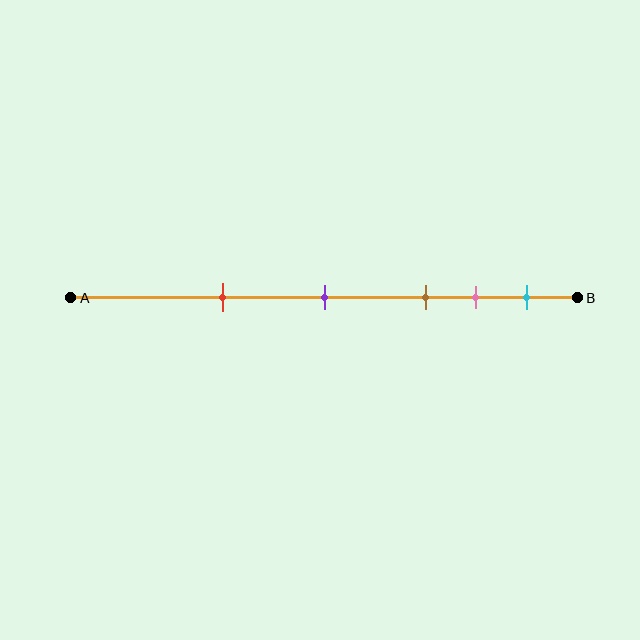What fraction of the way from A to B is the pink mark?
The pink mark is approximately 80% (0.8) of the way from A to B.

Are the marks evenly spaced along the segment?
No, the marks are not evenly spaced.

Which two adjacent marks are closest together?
The pink and cyan marks are the closest adjacent pair.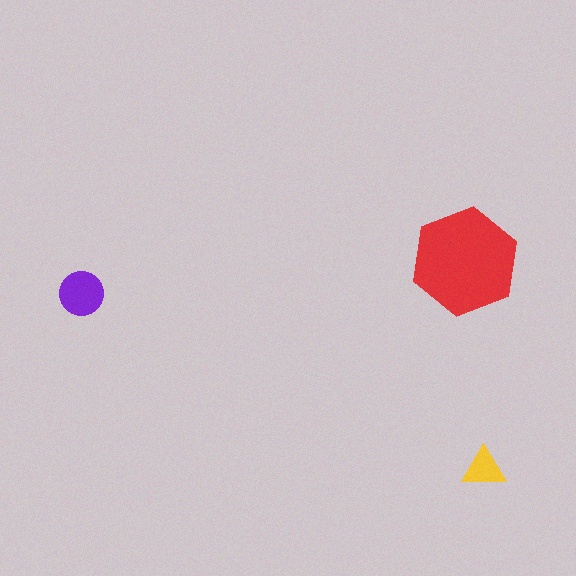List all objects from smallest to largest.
The yellow triangle, the purple circle, the red hexagon.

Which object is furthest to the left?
The purple circle is leftmost.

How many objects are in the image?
There are 3 objects in the image.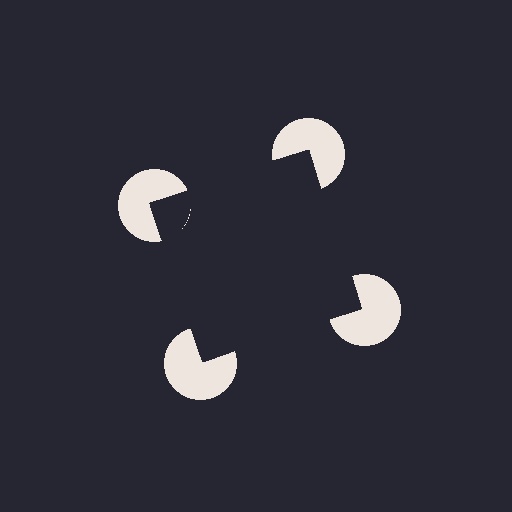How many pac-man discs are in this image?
There are 4 — one at each vertex of the illusory square.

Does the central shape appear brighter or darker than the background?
It typically appears slightly darker than the background, even though no actual brightness change is drawn.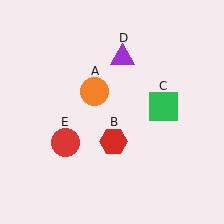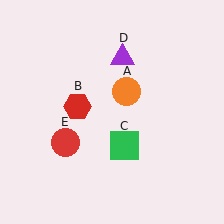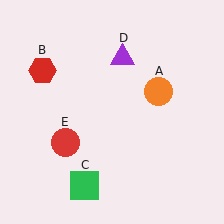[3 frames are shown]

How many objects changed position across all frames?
3 objects changed position: orange circle (object A), red hexagon (object B), green square (object C).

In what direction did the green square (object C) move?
The green square (object C) moved down and to the left.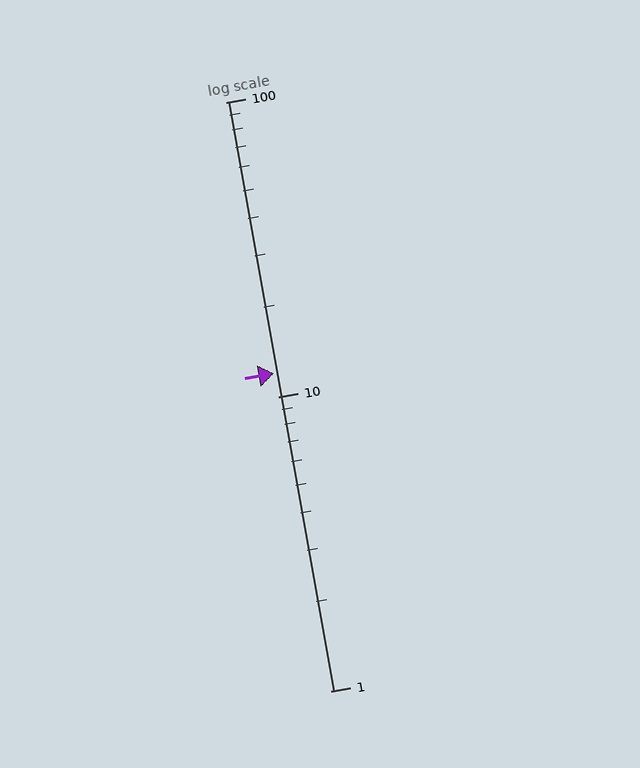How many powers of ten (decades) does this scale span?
The scale spans 2 decades, from 1 to 100.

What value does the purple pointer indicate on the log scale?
The pointer indicates approximately 12.